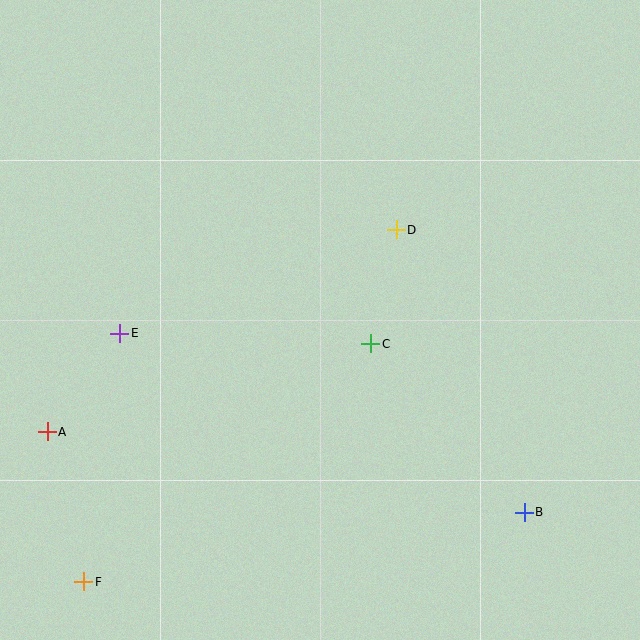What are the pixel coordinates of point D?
Point D is at (396, 230).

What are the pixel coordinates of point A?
Point A is at (47, 432).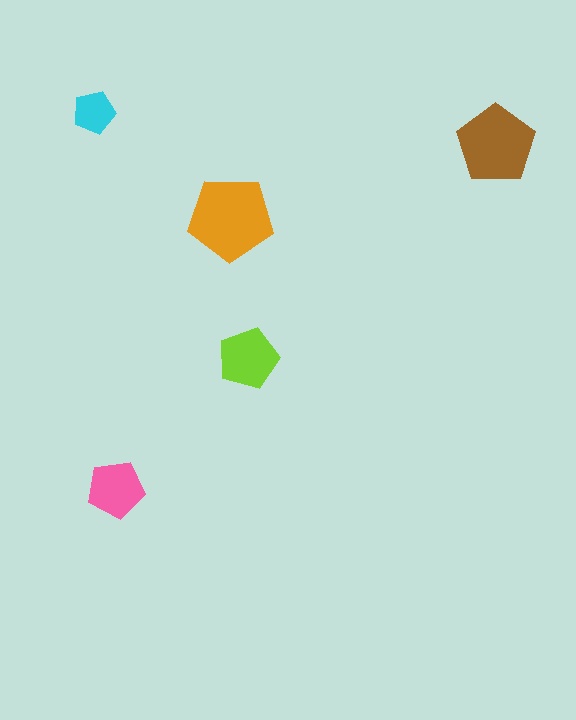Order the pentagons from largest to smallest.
the orange one, the brown one, the lime one, the pink one, the cyan one.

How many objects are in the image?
There are 5 objects in the image.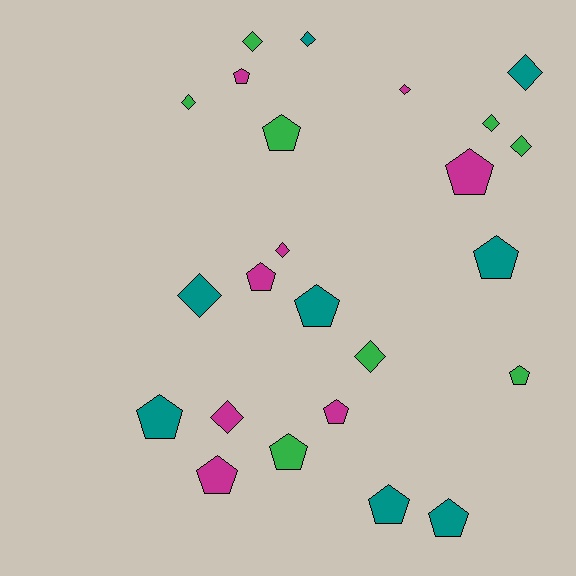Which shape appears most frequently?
Pentagon, with 13 objects.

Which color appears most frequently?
Green, with 8 objects.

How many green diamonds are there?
There are 5 green diamonds.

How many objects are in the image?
There are 24 objects.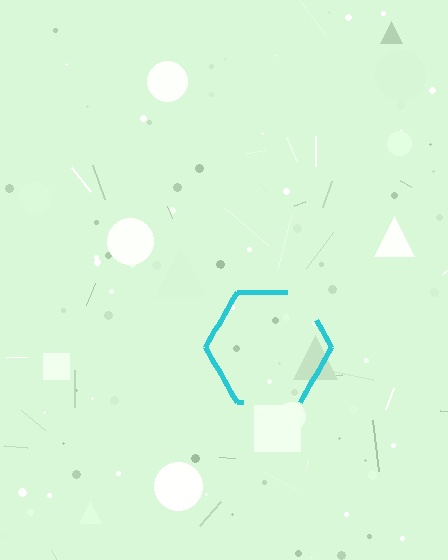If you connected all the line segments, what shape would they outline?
They would outline a hexagon.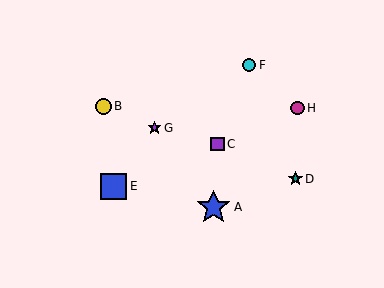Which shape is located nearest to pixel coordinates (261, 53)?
The cyan circle (labeled F) at (249, 65) is nearest to that location.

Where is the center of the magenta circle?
The center of the magenta circle is at (297, 108).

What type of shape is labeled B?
Shape B is a yellow circle.